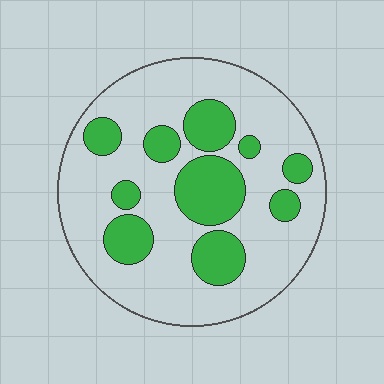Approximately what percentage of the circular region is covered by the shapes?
Approximately 25%.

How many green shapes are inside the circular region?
10.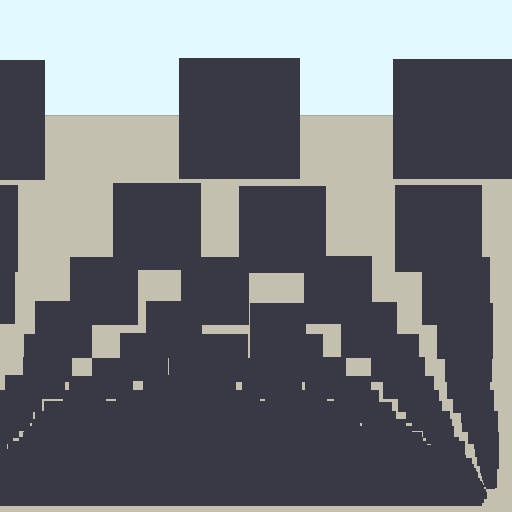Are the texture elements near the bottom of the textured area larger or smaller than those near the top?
Smaller. The gradient is inverted — elements near the bottom are smaller and denser.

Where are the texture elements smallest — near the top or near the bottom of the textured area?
Near the bottom.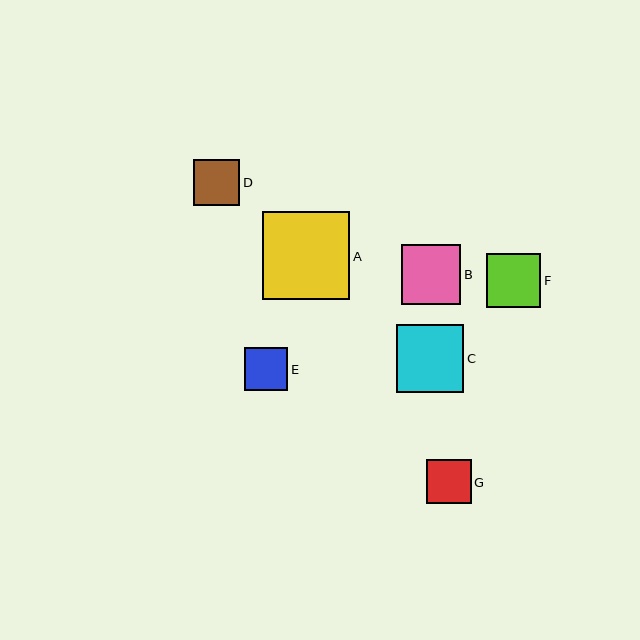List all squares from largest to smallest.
From largest to smallest: A, C, B, F, D, G, E.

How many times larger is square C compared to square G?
Square C is approximately 1.5 times the size of square G.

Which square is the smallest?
Square E is the smallest with a size of approximately 43 pixels.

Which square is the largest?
Square A is the largest with a size of approximately 87 pixels.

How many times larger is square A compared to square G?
Square A is approximately 2.0 times the size of square G.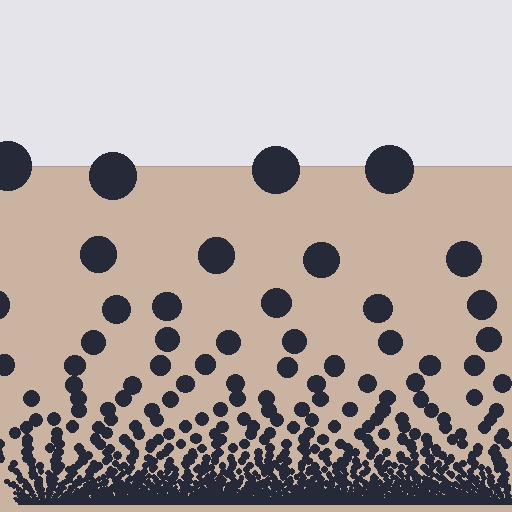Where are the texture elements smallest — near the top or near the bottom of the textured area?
Near the bottom.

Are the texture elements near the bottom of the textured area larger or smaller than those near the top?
Smaller. The gradient is inverted — elements near the bottom are smaller and denser.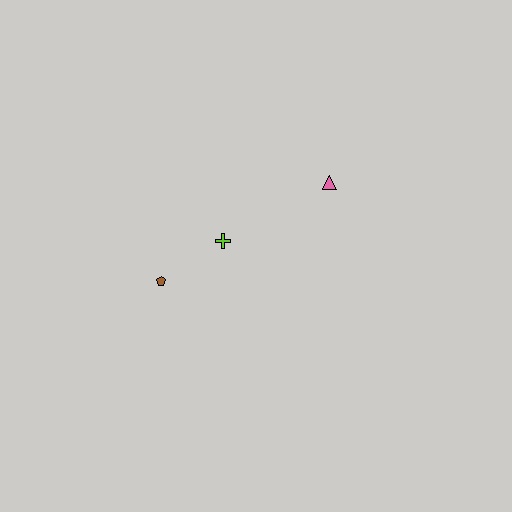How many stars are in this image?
There are no stars.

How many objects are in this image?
There are 3 objects.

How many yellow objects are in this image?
There are no yellow objects.